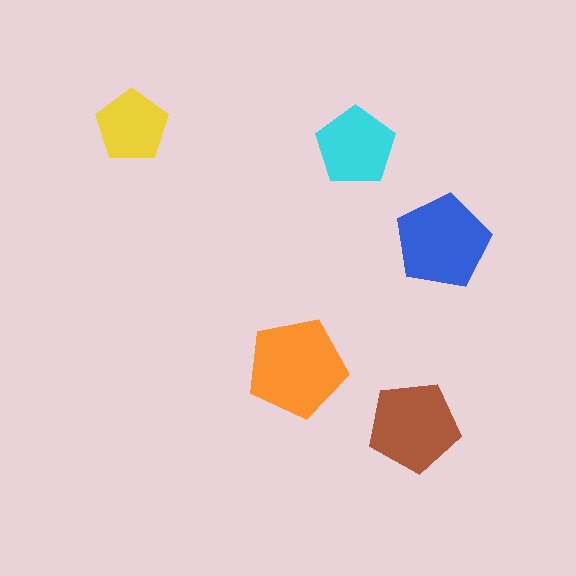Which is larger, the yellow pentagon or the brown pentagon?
The brown one.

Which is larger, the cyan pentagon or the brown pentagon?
The brown one.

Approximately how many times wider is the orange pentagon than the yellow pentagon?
About 1.5 times wider.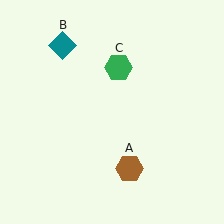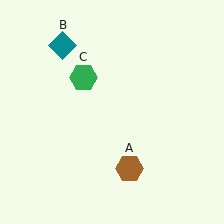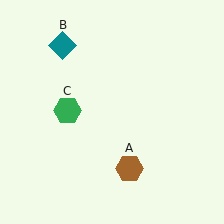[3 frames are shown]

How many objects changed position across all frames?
1 object changed position: green hexagon (object C).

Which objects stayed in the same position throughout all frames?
Brown hexagon (object A) and teal diamond (object B) remained stationary.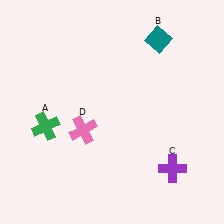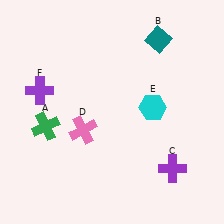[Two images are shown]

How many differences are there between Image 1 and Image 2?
There are 2 differences between the two images.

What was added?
A cyan hexagon (E), a purple cross (F) were added in Image 2.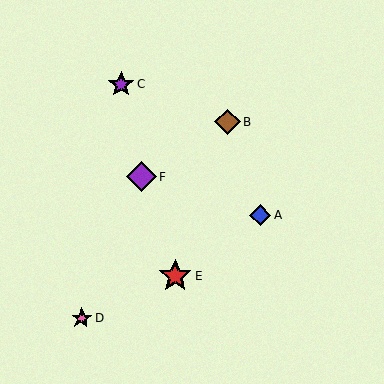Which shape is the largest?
The red star (labeled E) is the largest.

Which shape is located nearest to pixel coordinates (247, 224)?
The blue diamond (labeled A) at (260, 215) is nearest to that location.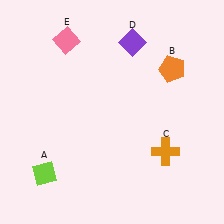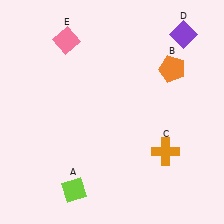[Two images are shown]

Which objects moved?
The objects that moved are: the lime diamond (A), the purple diamond (D).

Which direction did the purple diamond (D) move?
The purple diamond (D) moved right.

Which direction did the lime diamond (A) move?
The lime diamond (A) moved right.